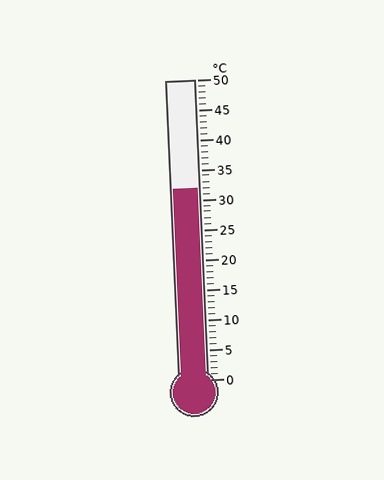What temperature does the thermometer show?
The thermometer shows approximately 32°C.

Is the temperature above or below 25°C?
The temperature is above 25°C.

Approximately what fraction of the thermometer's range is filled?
The thermometer is filled to approximately 65% of its range.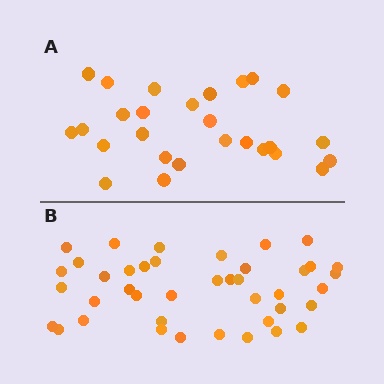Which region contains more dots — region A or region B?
Region B (the bottom region) has more dots.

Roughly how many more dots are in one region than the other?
Region B has approximately 15 more dots than region A.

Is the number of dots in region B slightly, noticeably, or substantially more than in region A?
Region B has substantially more. The ratio is roughly 1.5 to 1.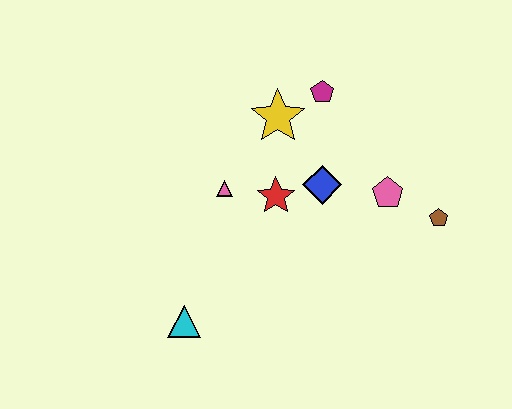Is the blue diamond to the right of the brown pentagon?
No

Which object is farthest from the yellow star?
The cyan triangle is farthest from the yellow star.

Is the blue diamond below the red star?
No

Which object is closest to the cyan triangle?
The pink triangle is closest to the cyan triangle.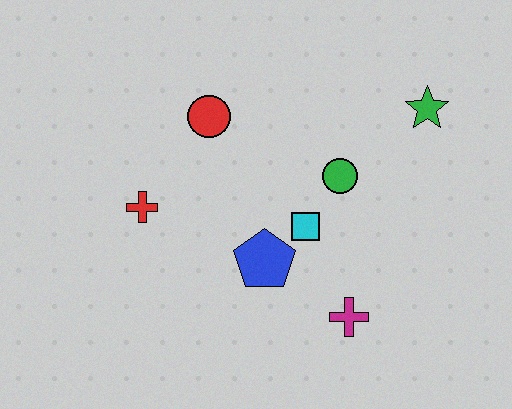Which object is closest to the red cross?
The red circle is closest to the red cross.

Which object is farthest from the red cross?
The green star is farthest from the red cross.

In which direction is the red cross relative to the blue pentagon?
The red cross is to the left of the blue pentagon.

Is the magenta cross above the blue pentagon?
No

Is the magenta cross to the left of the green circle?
No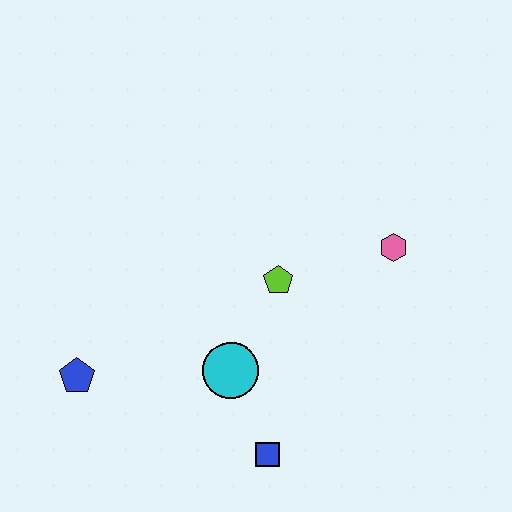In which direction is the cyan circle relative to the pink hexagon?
The cyan circle is to the left of the pink hexagon.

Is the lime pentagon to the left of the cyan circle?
No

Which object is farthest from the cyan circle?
The pink hexagon is farthest from the cyan circle.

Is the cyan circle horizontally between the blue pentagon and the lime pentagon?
Yes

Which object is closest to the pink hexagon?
The lime pentagon is closest to the pink hexagon.